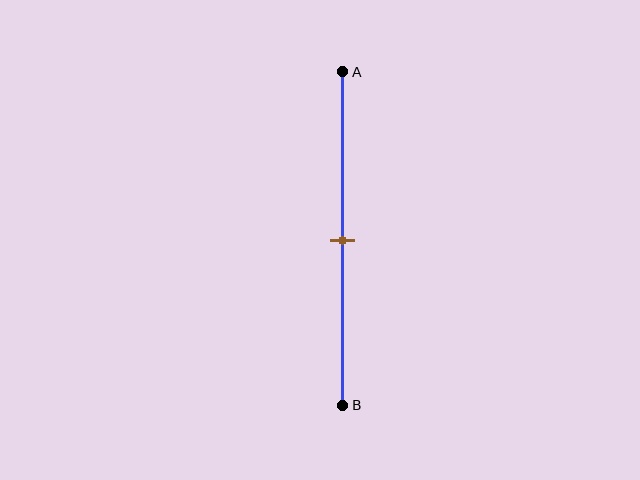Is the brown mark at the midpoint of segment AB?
Yes, the mark is approximately at the midpoint.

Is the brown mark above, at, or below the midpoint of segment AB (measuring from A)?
The brown mark is approximately at the midpoint of segment AB.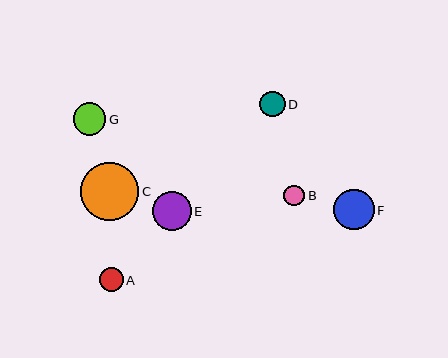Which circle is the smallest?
Circle B is the smallest with a size of approximately 21 pixels.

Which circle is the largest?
Circle C is the largest with a size of approximately 58 pixels.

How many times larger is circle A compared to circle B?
Circle A is approximately 1.2 times the size of circle B.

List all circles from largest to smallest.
From largest to smallest: C, F, E, G, D, A, B.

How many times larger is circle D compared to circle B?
Circle D is approximately 1.2 times the size of circle B.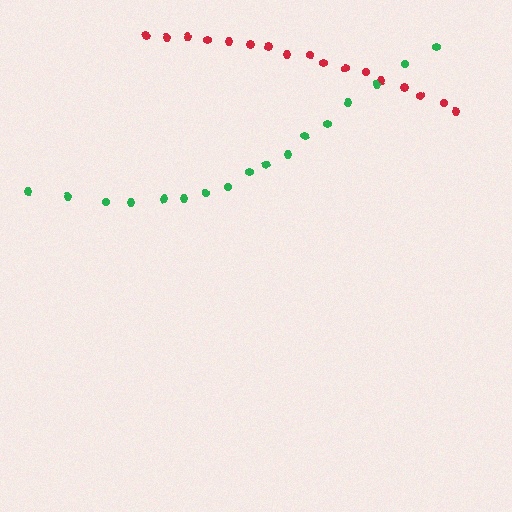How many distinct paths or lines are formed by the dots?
There are 2 distinct paths.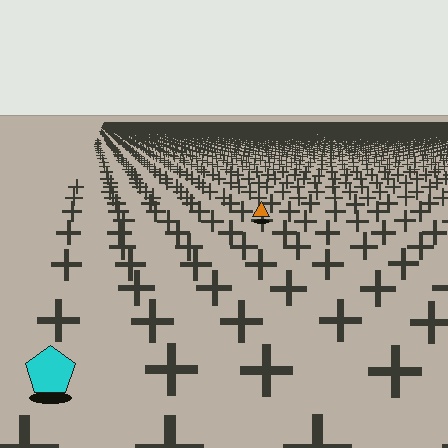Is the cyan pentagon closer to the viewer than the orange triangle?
Yes. The cyan pentagon is closer — you can tell from the texture gradient: the ground texture is coarser near it.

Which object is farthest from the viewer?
The orange triangle is farthest from the viewer. It appears smaller and the ground texture around it is denser.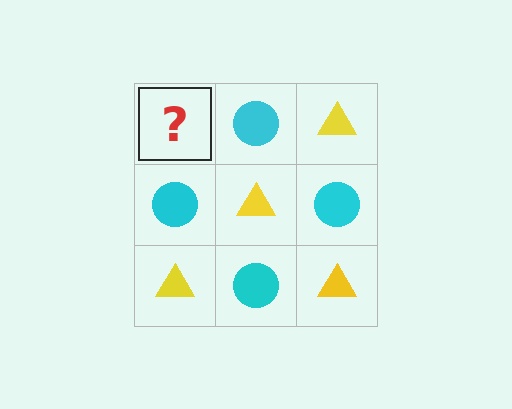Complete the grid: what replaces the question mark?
The question mark should be replaced with a yellow triangle.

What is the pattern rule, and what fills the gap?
The rule is that it alternates yellow triangle and cyan circle in a checkerboard pattern. The gap should be filled with a yellow triangle.